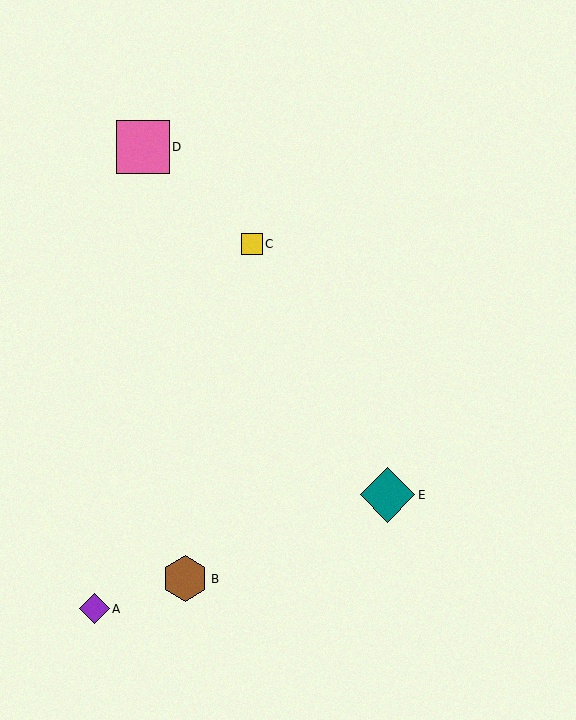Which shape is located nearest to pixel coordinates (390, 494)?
The teal diamond (labeled E) at (387, 495) is nearest to that location.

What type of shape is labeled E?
Shape E is a teal diamond.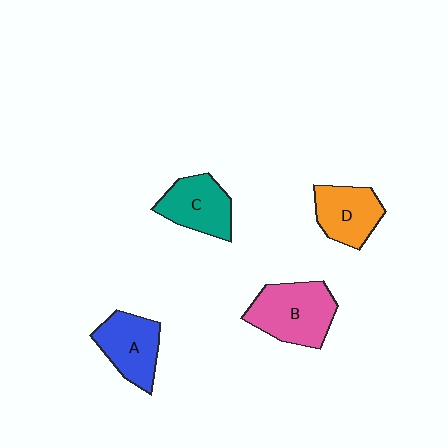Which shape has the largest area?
Shape B (pink).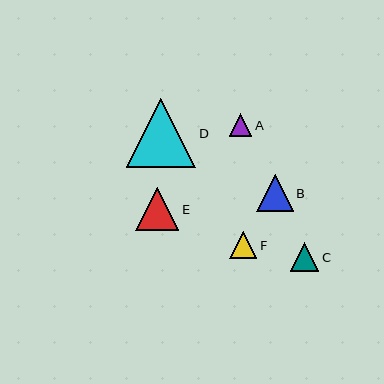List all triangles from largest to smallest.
From largest to smallest: D, E, B, C, F, A.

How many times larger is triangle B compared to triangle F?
Triangle B is approximately 1.4 times the size of triangle F.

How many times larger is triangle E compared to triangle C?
Triangle E is approximately 1.5 times the size of triangle C.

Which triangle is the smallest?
Triangle A is the smallest with a size of approximately 23 pixels.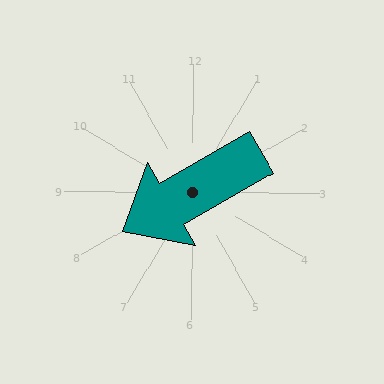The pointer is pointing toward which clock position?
Roughly 8 o'clock.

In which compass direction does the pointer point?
Southwest.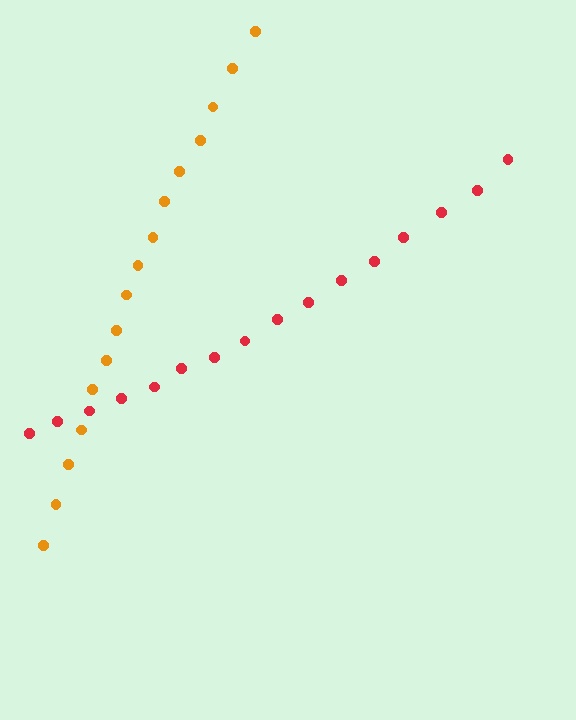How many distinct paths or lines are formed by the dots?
There are 2 distinct paths.